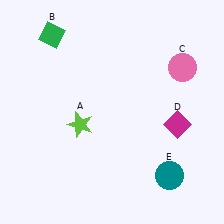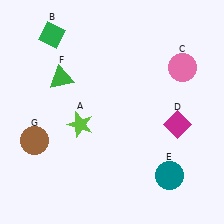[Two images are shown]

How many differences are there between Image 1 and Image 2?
There are 2 differences between the two images.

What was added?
A green triangle (F), a brown circle (G) were added in Image 2.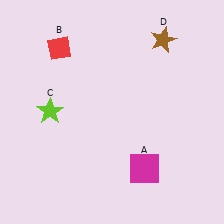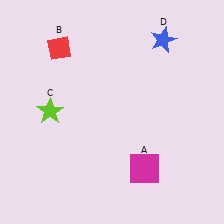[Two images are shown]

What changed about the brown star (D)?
In Image 1, D is brown. In Image 2, it changed to blue.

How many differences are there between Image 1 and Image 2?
There is 1 difference between the two images.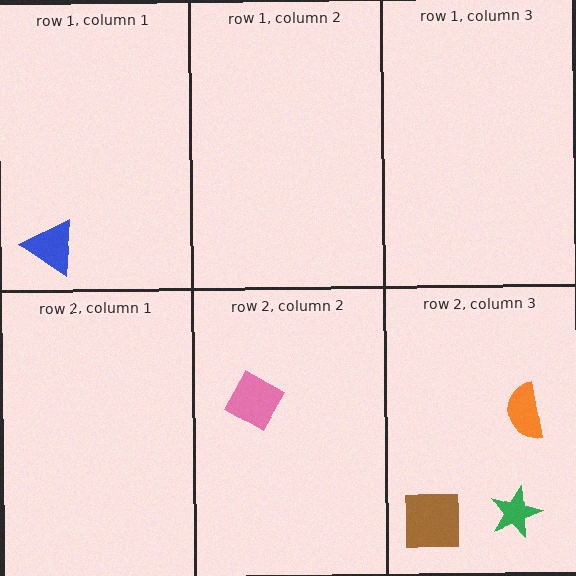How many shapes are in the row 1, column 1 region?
1.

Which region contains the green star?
The row 2, column 3 region.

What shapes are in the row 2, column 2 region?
The pink diamond.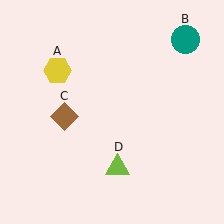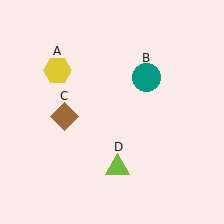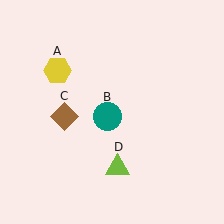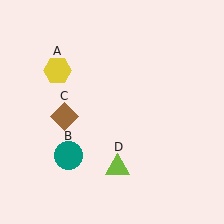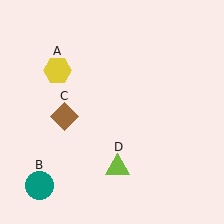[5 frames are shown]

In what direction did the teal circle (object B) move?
The teal circle (object B) moved down and to the left.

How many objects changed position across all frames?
1 object changed position: teal circle (object B).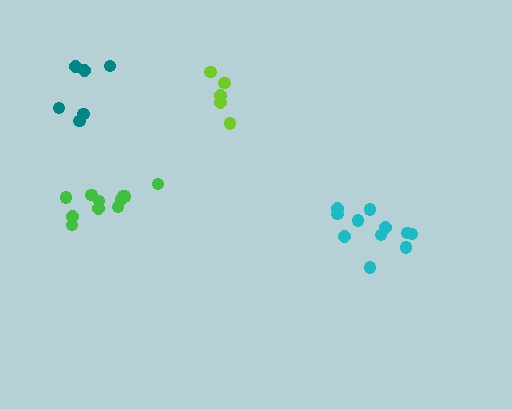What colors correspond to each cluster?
The clusters are colored: teal, green, cyan, lime.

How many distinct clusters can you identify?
There are 4 distinct clusters.